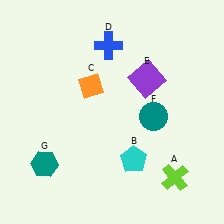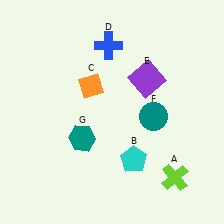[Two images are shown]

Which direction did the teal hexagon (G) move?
The teal hexagon (G) moved right.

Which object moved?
The teal hexagon (G) moved right.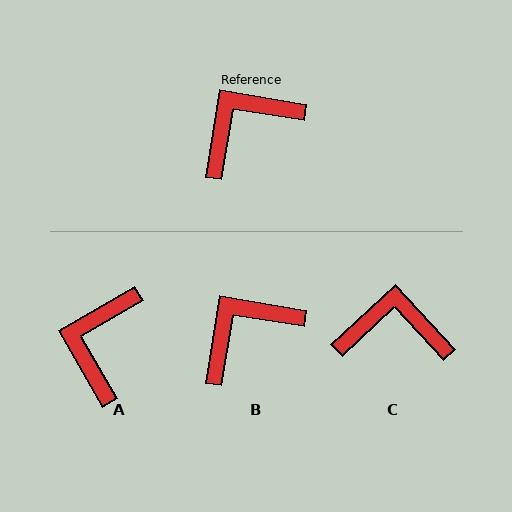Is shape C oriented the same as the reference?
No, it is off by about 38 degrees.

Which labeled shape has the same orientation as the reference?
B.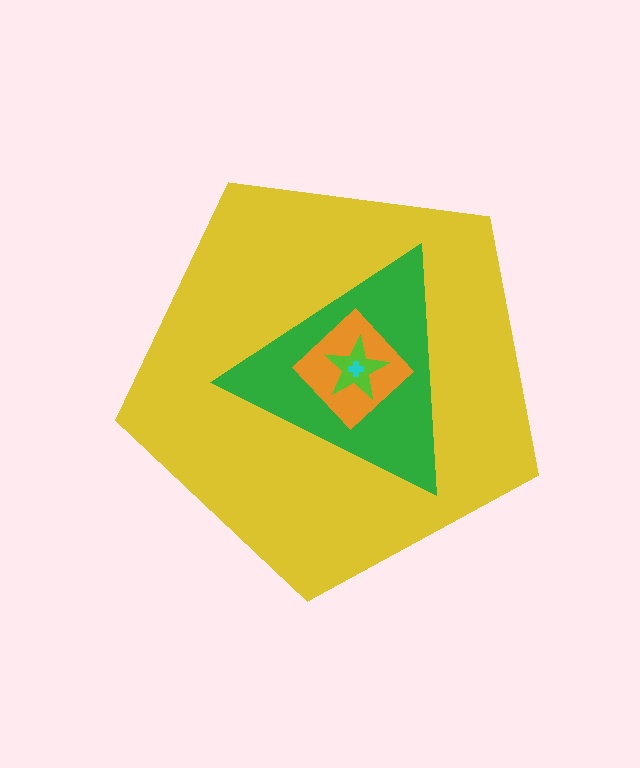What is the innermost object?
The cyan cross.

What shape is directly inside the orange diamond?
The lime star.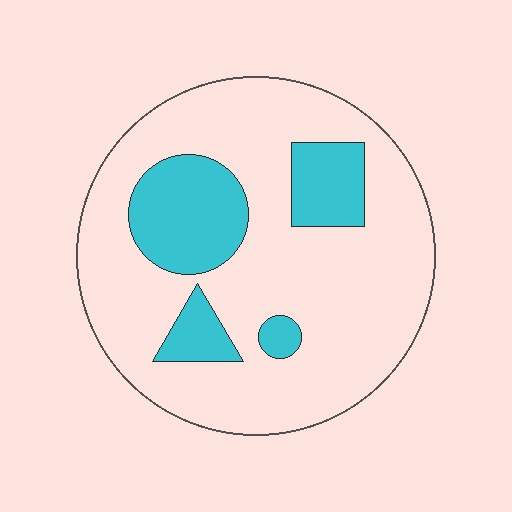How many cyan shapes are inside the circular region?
4.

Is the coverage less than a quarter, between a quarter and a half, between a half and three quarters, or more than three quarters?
Less than a quarter.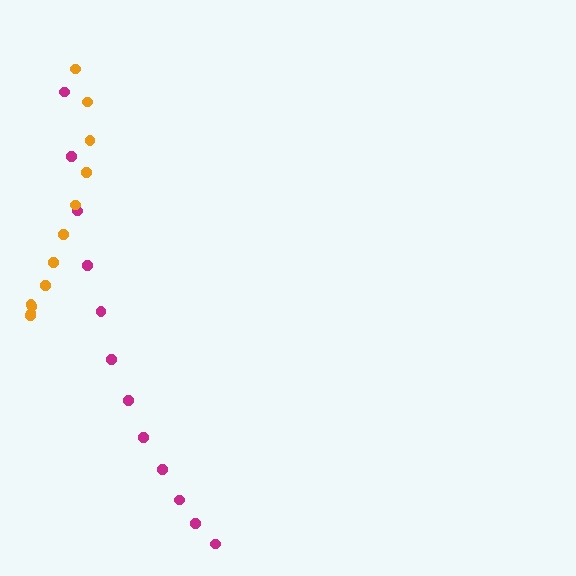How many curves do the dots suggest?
There are 2 distinct paths.